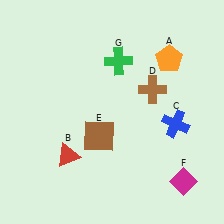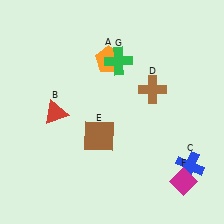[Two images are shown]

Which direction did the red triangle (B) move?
The red triangle (B) moved up.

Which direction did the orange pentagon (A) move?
The orange pentagon (A) moved left.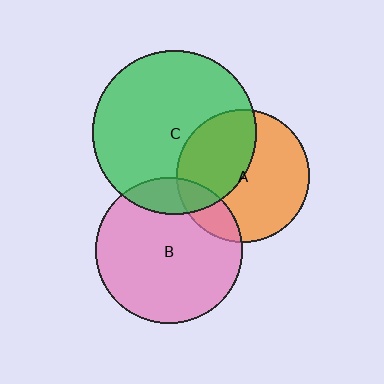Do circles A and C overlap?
Yes.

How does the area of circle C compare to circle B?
Approximately 1.2 times.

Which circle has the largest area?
Circle C (green).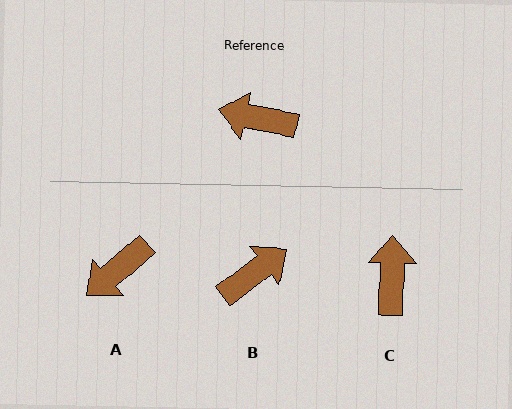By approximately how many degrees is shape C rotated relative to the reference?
Approximately 81 degrees clockwise.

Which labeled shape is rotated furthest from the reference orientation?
B, about 132 degrees away.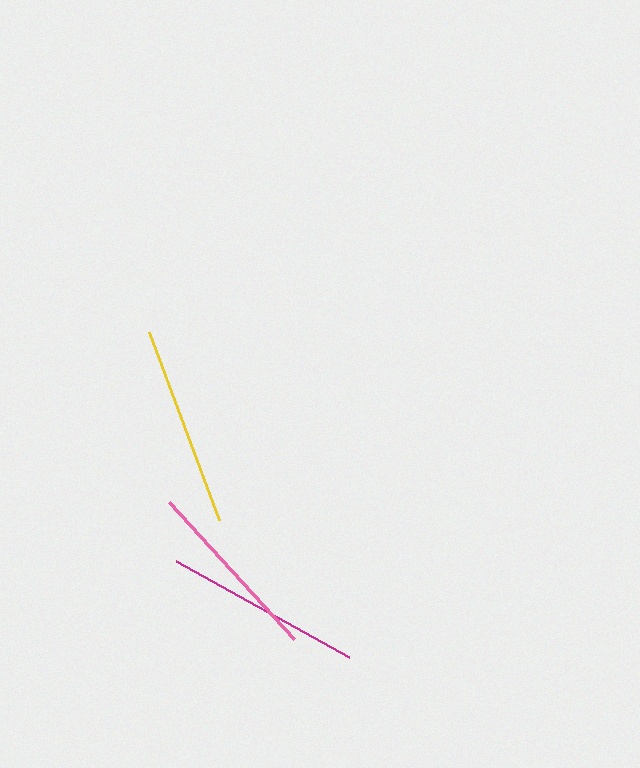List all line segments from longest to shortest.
From longest to shortest: yellow, magenta, pink.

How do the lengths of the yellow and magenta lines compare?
The yellow and magenta lines are approximately the same length.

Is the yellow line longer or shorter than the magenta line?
The yellow line is longer than the magenta line.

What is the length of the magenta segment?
The magenta segment is approximately 199 pixels long.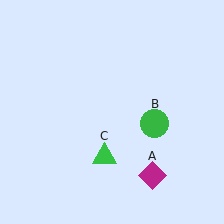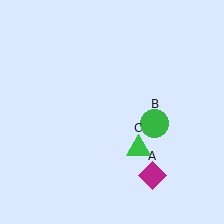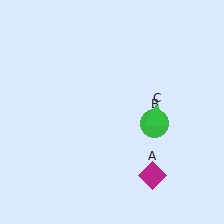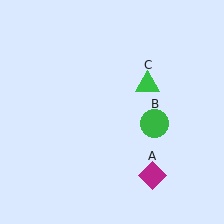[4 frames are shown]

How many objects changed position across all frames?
1 object changed position: green triangle (object C).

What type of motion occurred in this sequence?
The green triangle (object C) rotated counterclockwise around the center of the scene.